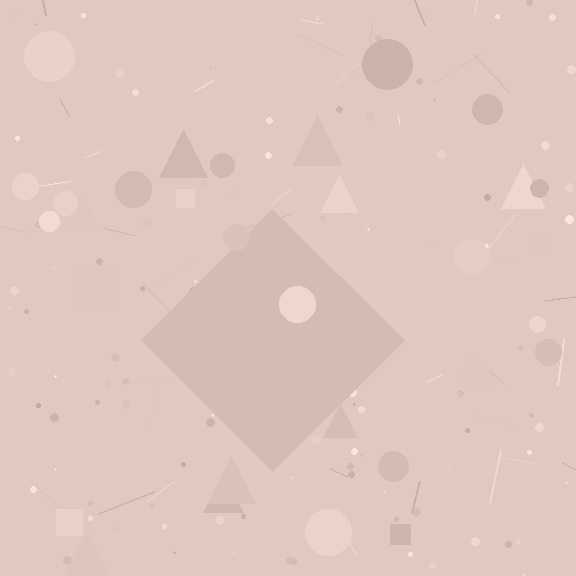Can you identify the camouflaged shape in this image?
The camouflaged shape is a diamond.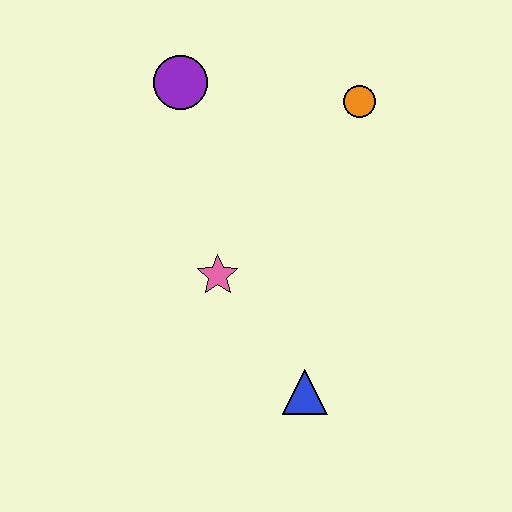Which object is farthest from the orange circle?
The blue triangle is farthest from the orange circle.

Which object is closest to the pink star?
The blue triangle is closest to the pink star.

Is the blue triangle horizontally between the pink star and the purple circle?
No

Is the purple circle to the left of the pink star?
Yes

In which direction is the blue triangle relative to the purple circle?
The blue triangle is below the purple circle.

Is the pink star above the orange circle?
No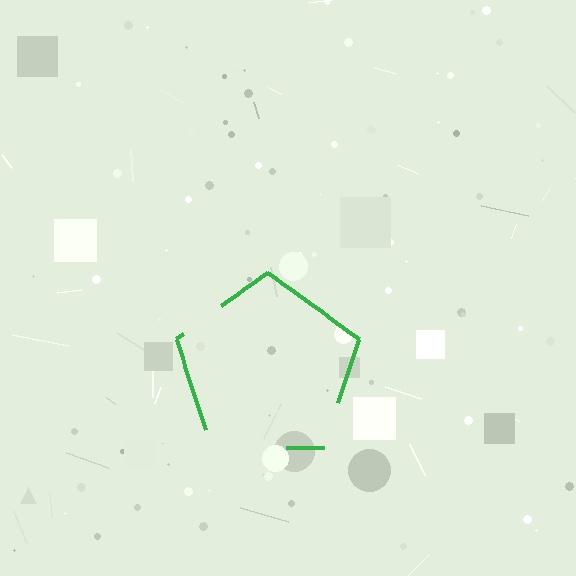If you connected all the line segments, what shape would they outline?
They would outline a pentagon.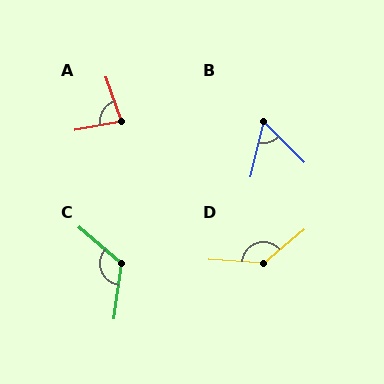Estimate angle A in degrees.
Approximately 81 degrees.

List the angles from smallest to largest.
B (59°), A (81°), C (123°), D (136°).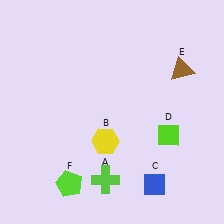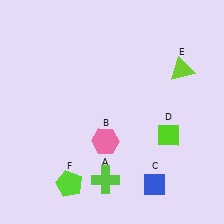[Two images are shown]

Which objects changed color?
B changed from yellow to pink. E changed from brown to lime.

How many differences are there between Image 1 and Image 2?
There are 2 differences between the two images.